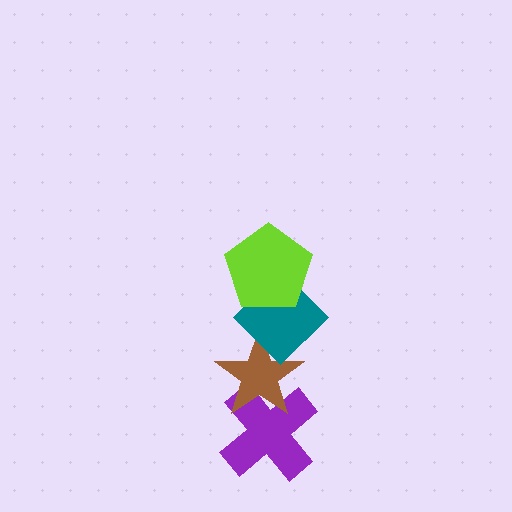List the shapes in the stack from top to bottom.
From top to bottom: the lime pentagon, the teal diamond, the brown star, the purple cross.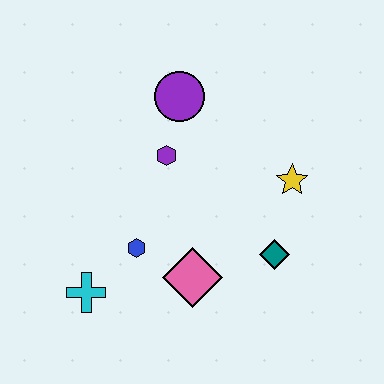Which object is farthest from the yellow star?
The cyan cross is farthest from the yellow star.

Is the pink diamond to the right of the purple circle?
Yes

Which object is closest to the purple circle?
The purple hexagon is closest to the purple circle.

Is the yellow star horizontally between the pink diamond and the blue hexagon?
No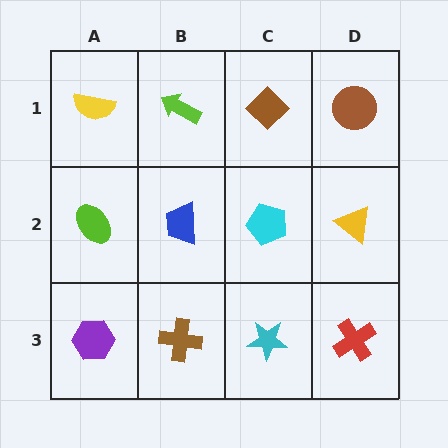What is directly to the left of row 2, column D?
A cyan pentagon.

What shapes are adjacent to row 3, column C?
A cyan pentagon (row 2, column C), a brown cross (row 3, column B), a red cross (row 3, column D).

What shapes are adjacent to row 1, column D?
A yellow triangle (row 2, column D), a brown diamond (row 1, column C).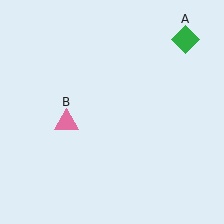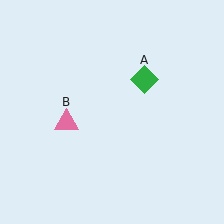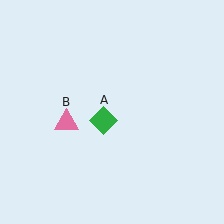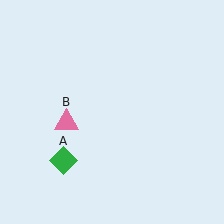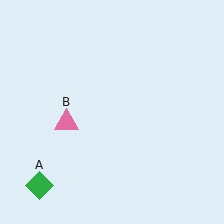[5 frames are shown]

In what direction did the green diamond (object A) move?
The green diamond (object A) moved down and to the left.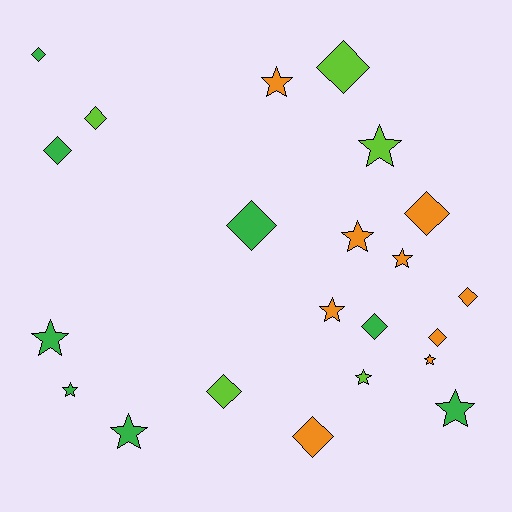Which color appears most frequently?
Orange, with 9 objects.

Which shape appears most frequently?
Diamond, with 11 objects.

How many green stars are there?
There are 4 green stars.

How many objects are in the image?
There are 22 objects.